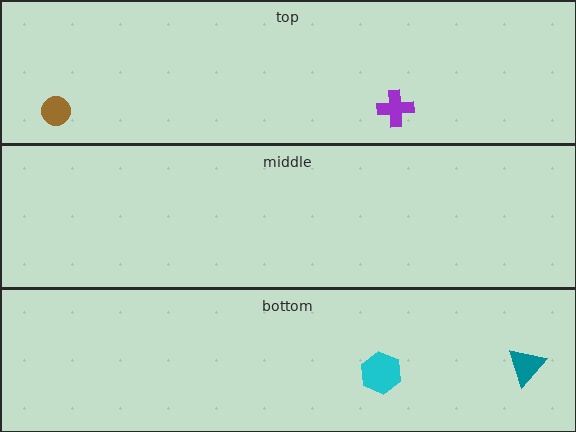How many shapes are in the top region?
2.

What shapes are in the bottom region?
The cyan hexagon, the teal triangle.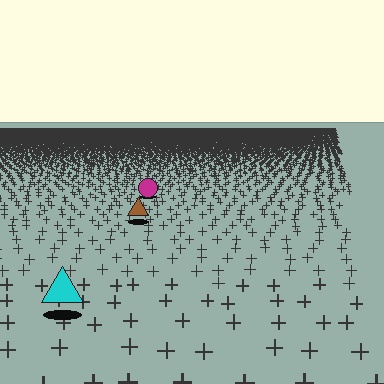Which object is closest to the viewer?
The cyan triangle is closest. The texture marks near it are larger and more spread out.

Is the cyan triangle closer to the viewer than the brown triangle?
Yes. The cyan triangle is closer — you can tell from the texture gradient: the ground texture is coarser near it.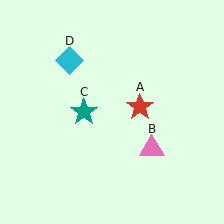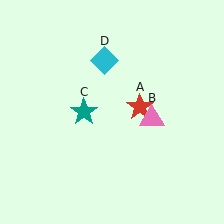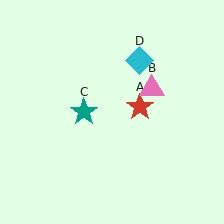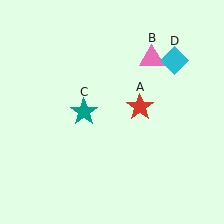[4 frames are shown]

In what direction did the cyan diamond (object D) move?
The cyan diamond (object D) moved right.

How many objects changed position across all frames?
2 objects changed position: pink triangle (object B), cyan diamond (object D).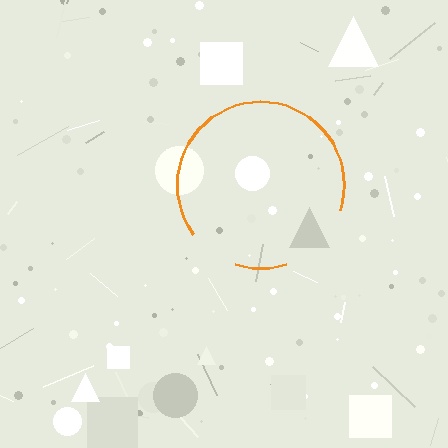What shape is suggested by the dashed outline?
The dashed outline suggests a circle.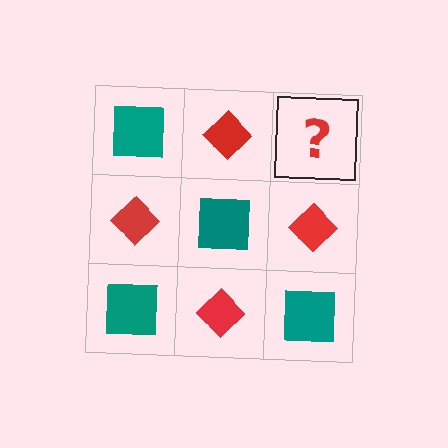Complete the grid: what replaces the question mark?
The question mark should be replaced with a teal square.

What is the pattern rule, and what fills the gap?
The rule is that it alternates teal square and red diamond in a checkerboard pattern. The gap should be filled with a teal square.